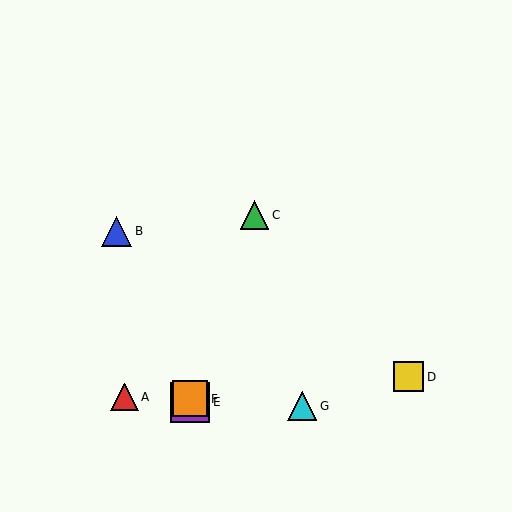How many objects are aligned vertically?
2 objects (E, F) are aligned vertically.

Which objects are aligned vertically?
Objects E, F are aligned vertically.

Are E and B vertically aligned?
No, E is at x≈190 and B is at x≈117.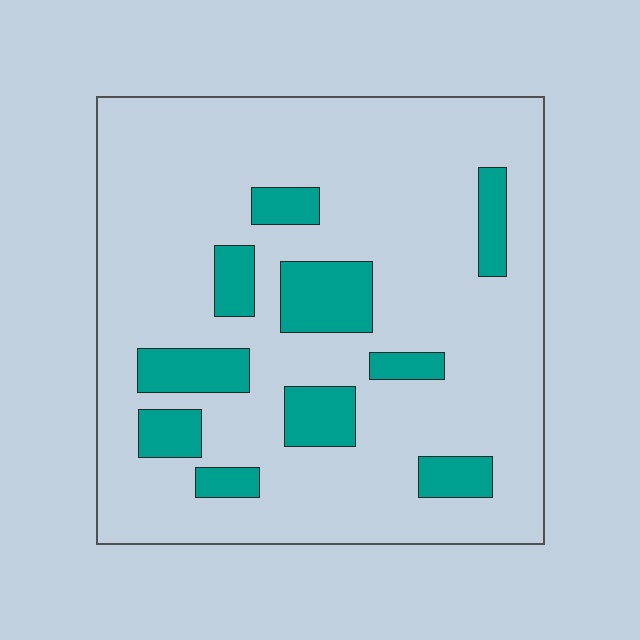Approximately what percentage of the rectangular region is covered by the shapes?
Approximately 20%.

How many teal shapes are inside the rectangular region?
10.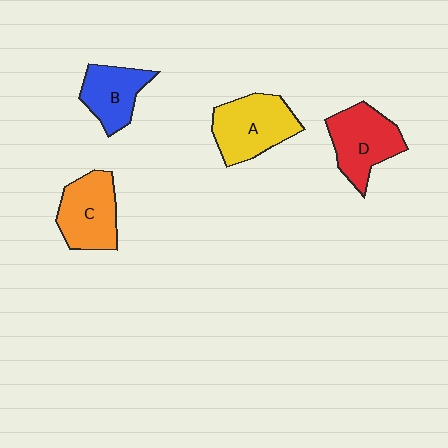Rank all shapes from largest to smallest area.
From largest to smallest: A (yellow), D (red), C (orange), B (blue).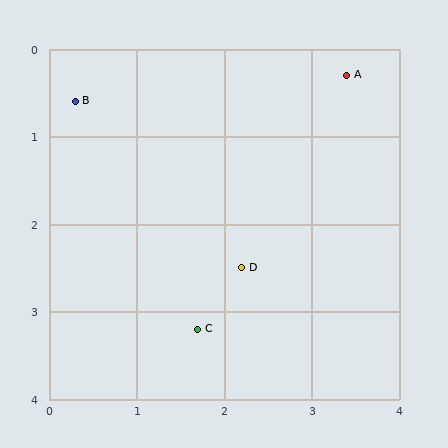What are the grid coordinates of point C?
Point C is at approximately (1.7, 3.2).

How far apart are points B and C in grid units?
Points B and C are about 3.0 grid units apart.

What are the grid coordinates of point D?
Point D is at approximately (2.2, 2.5).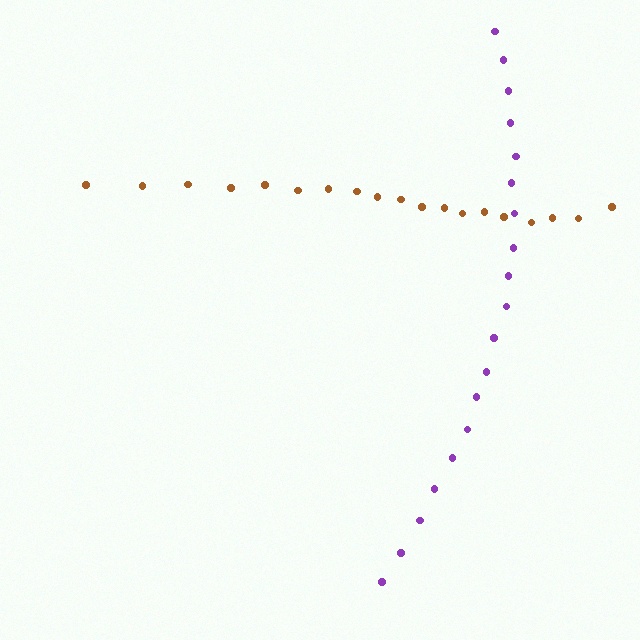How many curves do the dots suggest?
There are 2 distinct paths.